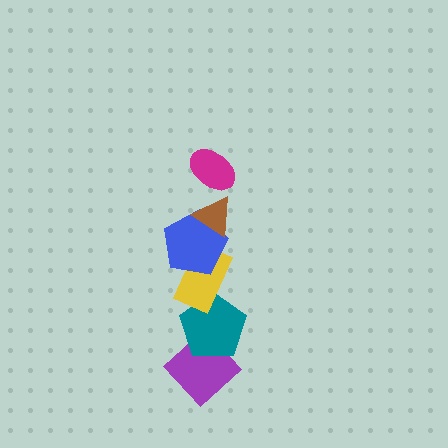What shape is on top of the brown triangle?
The magenta ellipse is on top of the brown triangle.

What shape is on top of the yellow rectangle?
The blue pentagon is on top of the yellow rectangle.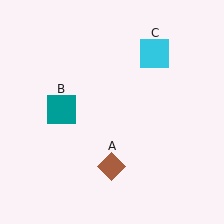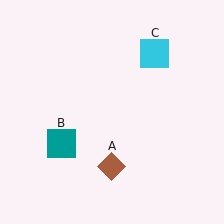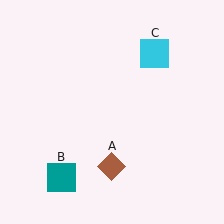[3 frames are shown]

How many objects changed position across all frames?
1 object changed position: teal square (object B).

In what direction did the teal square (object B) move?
The teal square (object B) moved down.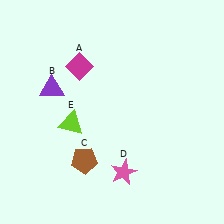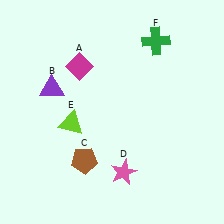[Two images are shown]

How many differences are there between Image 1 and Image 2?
There is 1 difference between the two images.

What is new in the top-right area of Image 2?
A green cross (F) was added in the top-right area of Image 2.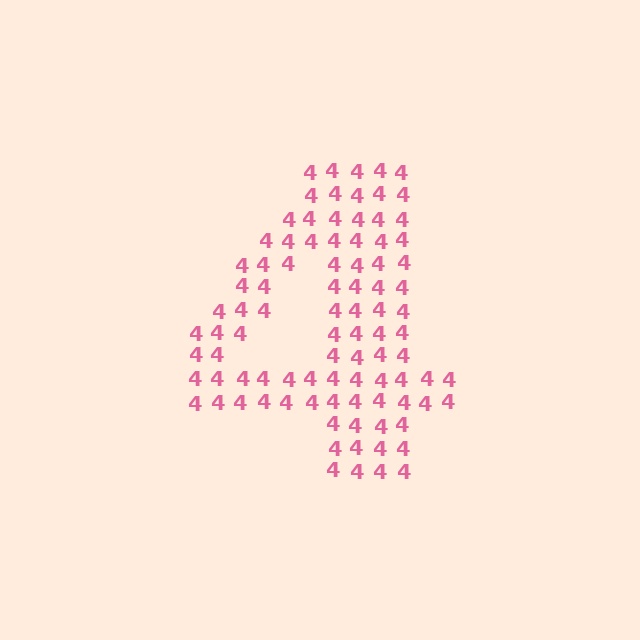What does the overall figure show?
The overall figure shows the digit 4.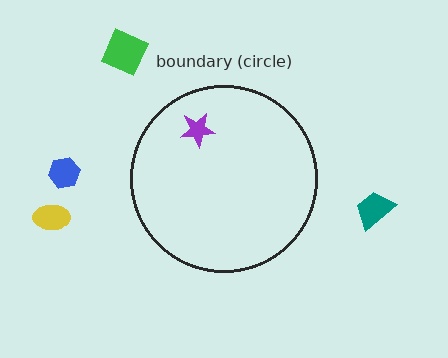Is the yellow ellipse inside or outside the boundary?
Outside.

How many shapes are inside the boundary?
1 inside, 4 outside.